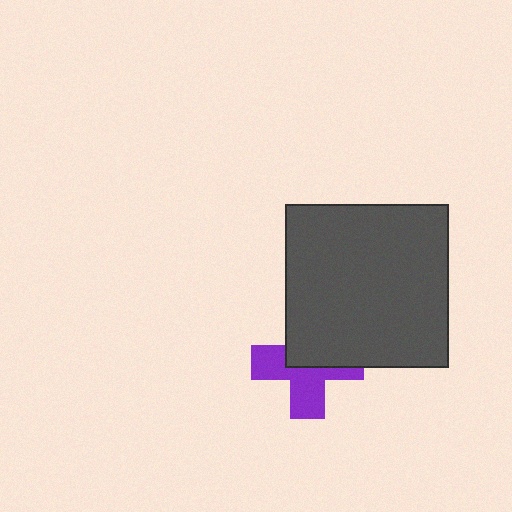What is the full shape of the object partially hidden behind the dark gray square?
The partially hidden object is a purple cross.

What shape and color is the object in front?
The object in front is a dark gray square.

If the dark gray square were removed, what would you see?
You would see the complete purple cross.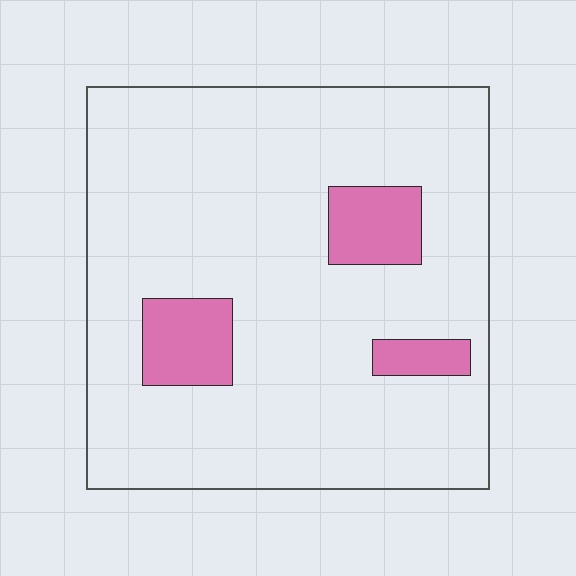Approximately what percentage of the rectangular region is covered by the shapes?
Approximately 10%.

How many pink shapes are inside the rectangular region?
3.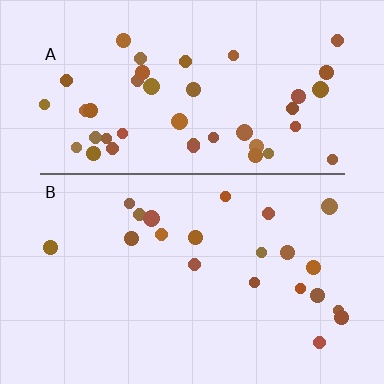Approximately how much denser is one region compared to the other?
Approximately 2.1× — region A over region B.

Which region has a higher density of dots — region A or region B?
A (the top).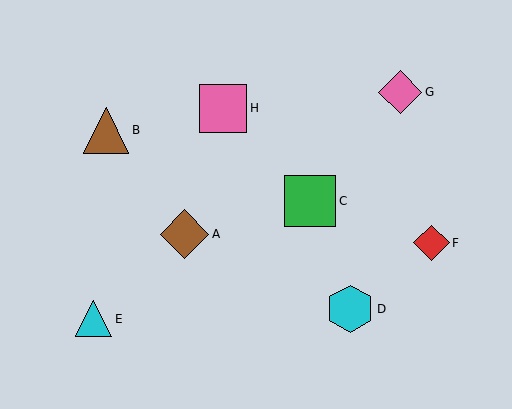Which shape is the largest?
The green square (labeled C) is the largest.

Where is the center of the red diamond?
The center of the red diamond is at (431, 243).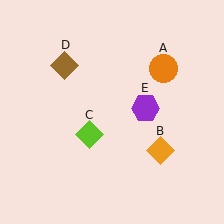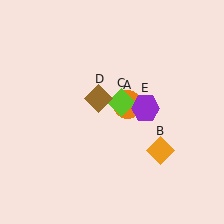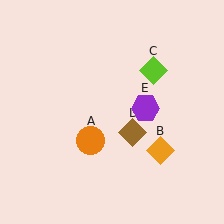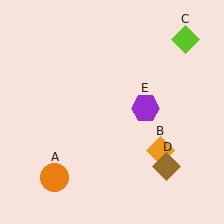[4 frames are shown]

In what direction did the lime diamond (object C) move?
The lime diamond (object C) moved up and to the right.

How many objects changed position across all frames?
3 objects changed position: orange circle (object A), lime diamond (object C), brown diamond (object D).